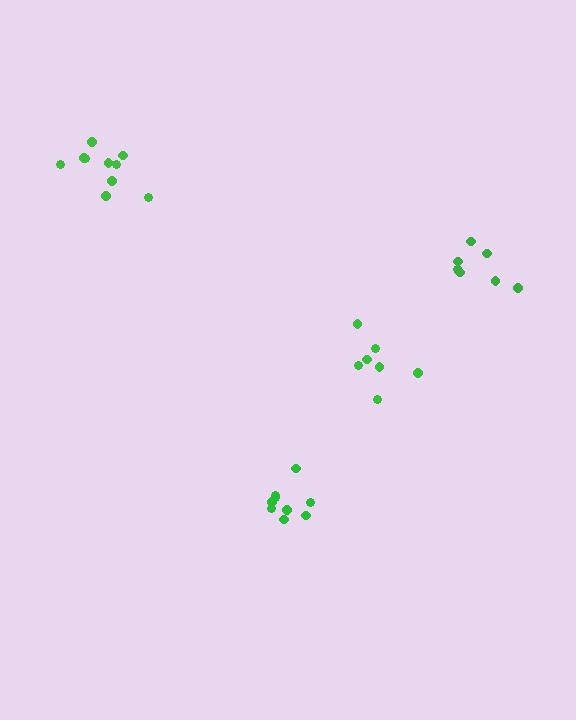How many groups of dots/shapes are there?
There are 4 groups.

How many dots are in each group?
Group 1: 10 dots, Group 2: 9 dots, Group 3: 7 dots, Group 4: 8 dots (34 total).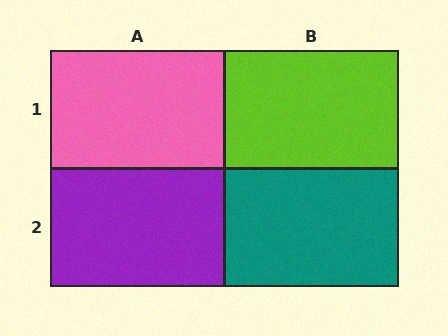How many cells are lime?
1 cell is lime.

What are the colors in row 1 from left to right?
Pink, lime.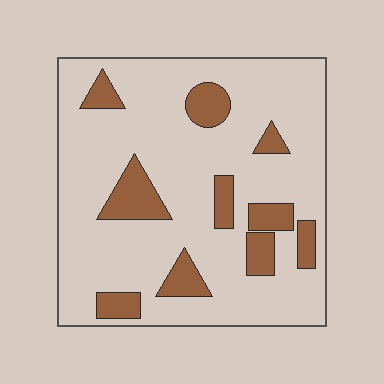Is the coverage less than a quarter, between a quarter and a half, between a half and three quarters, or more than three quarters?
Less than a quarter.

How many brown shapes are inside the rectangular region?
10.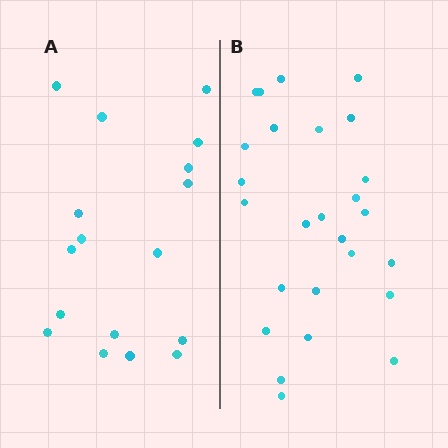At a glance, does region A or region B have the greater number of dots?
Region B (the right region) has more dots.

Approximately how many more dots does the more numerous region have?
Region B has roughly 8 or so more dots than region A.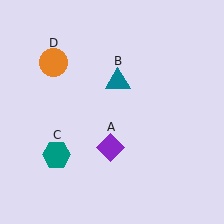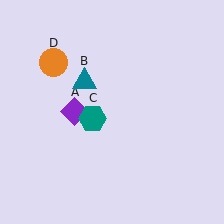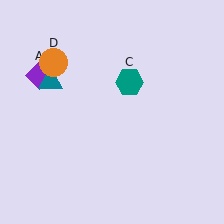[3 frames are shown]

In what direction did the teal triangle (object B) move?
The teal triangle (object B) moved left.